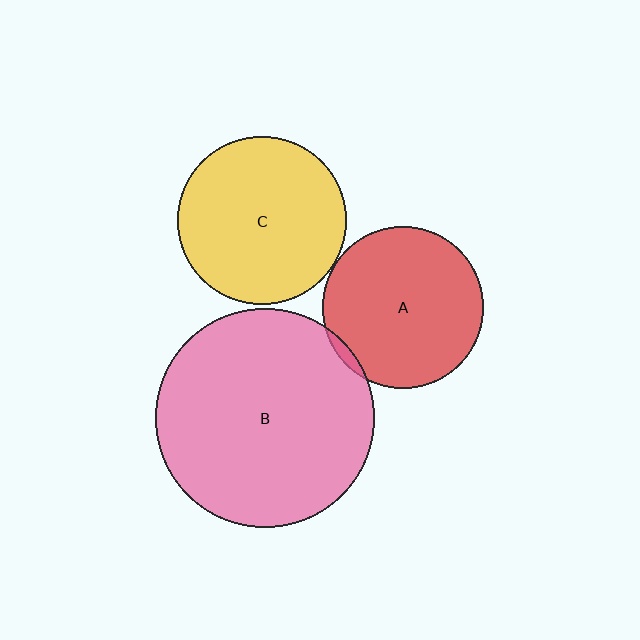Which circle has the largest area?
Circle B (pink).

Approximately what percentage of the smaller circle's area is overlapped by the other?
Approximately 5%.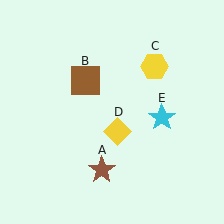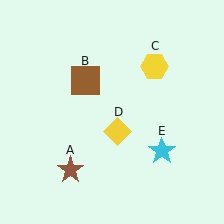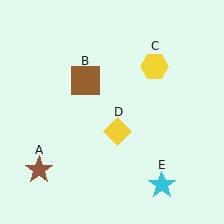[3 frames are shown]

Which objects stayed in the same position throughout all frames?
Brown square (object B) and yellow hexagon (object C) and yellow diamond (object D) remained stationary.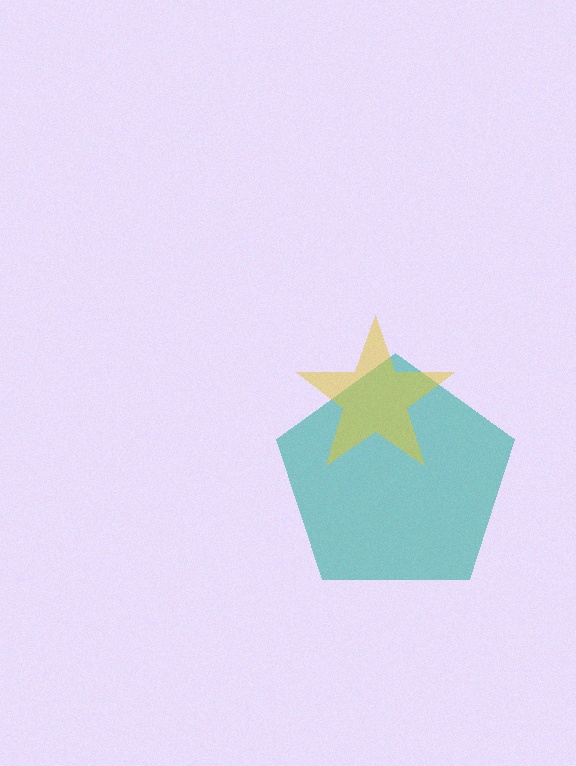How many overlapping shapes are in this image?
There are 2 overlapping shapes in the image.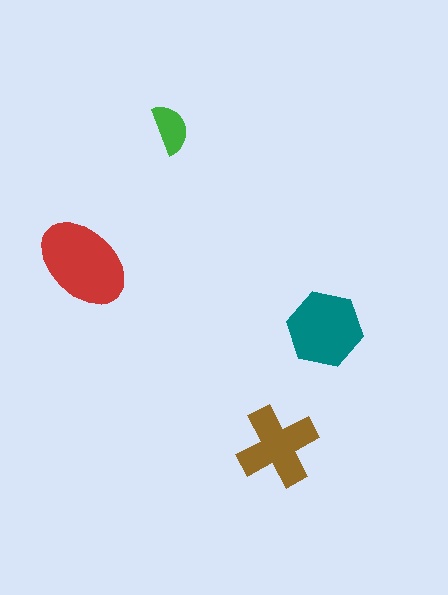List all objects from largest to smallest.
The red ellipse, the teal hexagon, the brown cross, the green semicircle.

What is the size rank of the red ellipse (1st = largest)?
1st.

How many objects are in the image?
There are 4 objects in the image.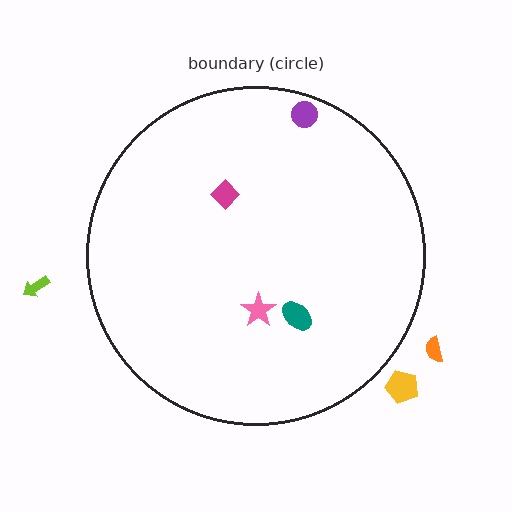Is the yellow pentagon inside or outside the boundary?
Outside.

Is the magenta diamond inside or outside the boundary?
Inside.